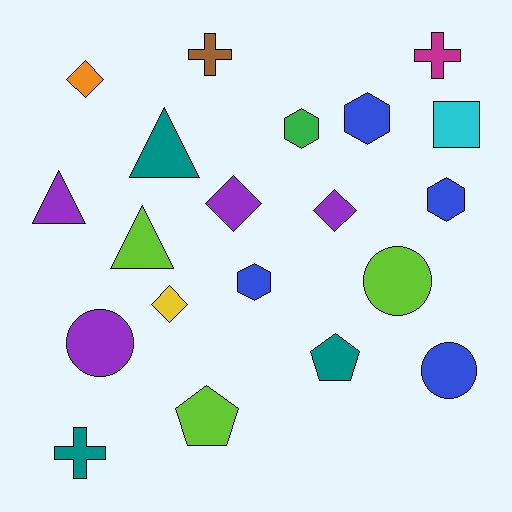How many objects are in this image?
There are 20 objects.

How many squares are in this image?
There is 1 square.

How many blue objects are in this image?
There are 4 blue objects.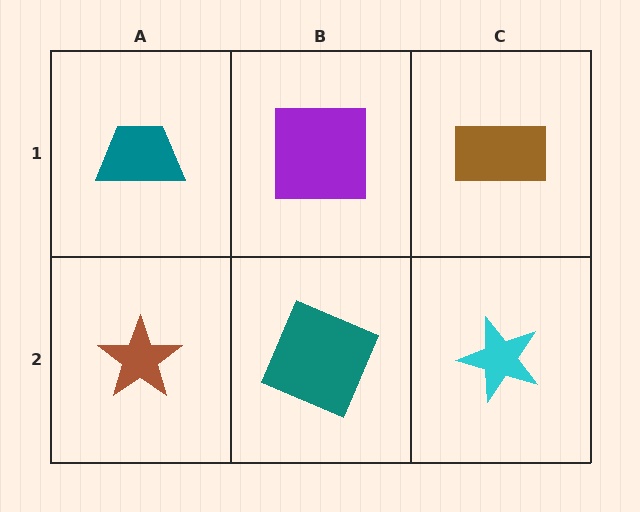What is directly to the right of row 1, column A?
A purple square.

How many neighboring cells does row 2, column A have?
2.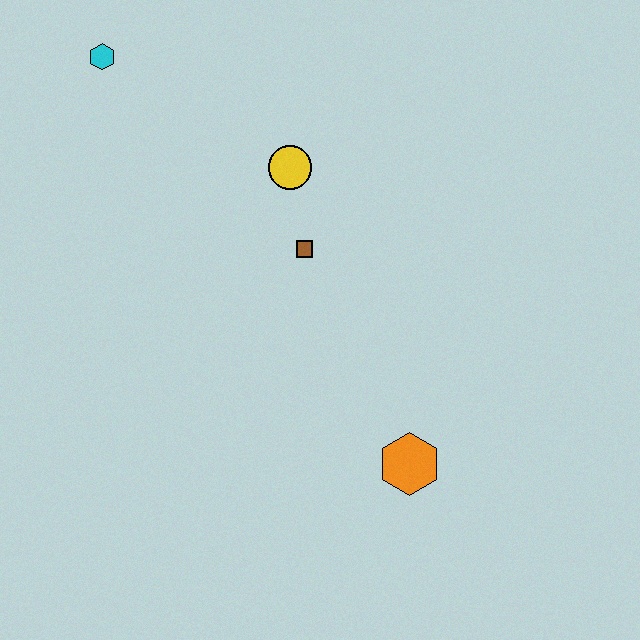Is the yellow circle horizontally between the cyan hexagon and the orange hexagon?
Yes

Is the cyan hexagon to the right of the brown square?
No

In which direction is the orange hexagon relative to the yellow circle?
The orange hexagon is below the yellow circle.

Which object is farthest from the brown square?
The cyan hexagon is farthest from the brown square.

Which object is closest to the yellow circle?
The brown square is closest to the yellow circle.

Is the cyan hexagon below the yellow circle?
No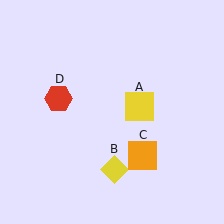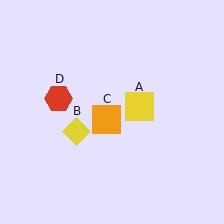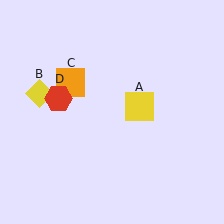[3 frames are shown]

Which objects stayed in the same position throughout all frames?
Yellow square (object A) and red hexagon (object D) remained stationary.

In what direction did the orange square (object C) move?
The orange square (object C) moved up and to the left.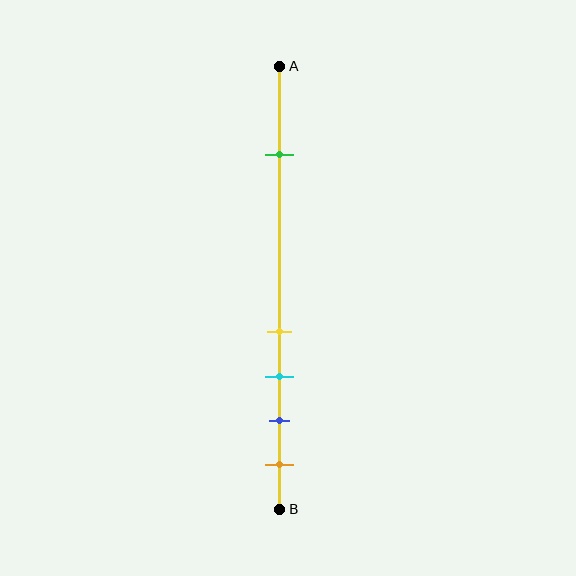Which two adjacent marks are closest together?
The yellow and cyan marks are the closest adjacent pair.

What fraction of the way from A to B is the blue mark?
The blue mark is approximately 80% (0.8) of the way from A to B.